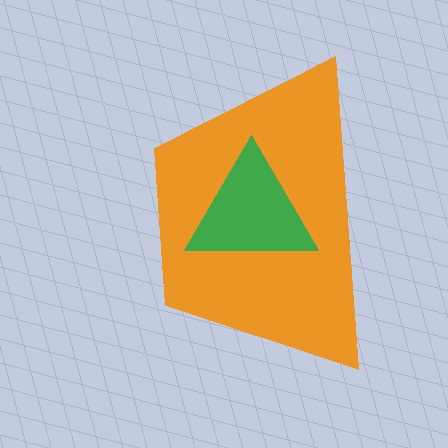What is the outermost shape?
The orange trapezoid.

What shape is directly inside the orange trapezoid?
The green triangle.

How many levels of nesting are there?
2.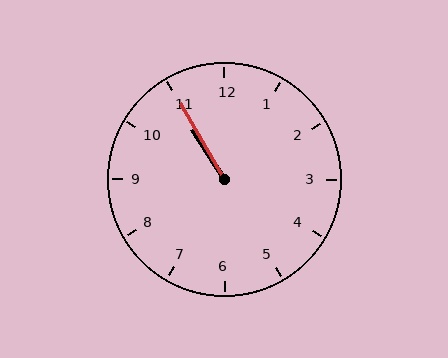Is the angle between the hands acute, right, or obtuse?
It is acute.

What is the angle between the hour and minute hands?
Approximately 2 degrees.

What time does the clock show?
10:55.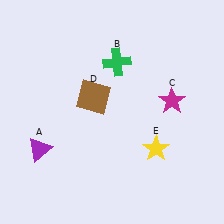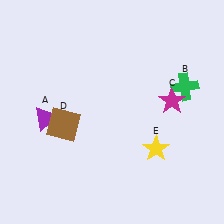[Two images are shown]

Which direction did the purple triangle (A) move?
The purple triangle (A) moved up.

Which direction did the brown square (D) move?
The brown square (D) moved left.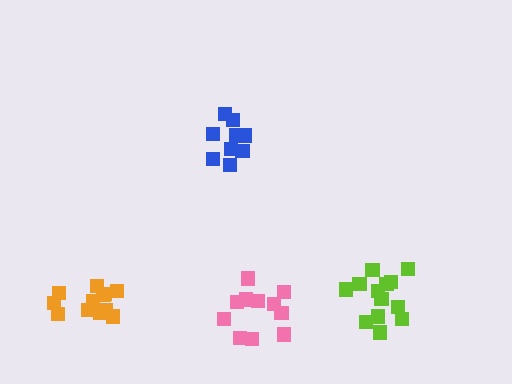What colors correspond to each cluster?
The clusters are colored: orange, lime, blue, pink.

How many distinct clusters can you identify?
There are 4 distinct clusters.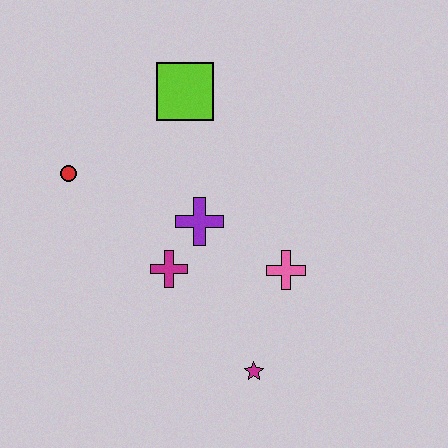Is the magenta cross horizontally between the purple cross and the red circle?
Yes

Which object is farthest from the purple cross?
The magenta star is farthest from the purple cross.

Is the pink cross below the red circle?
Yes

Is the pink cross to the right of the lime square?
Yes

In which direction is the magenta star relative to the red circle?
The magenta star is below the red circle.